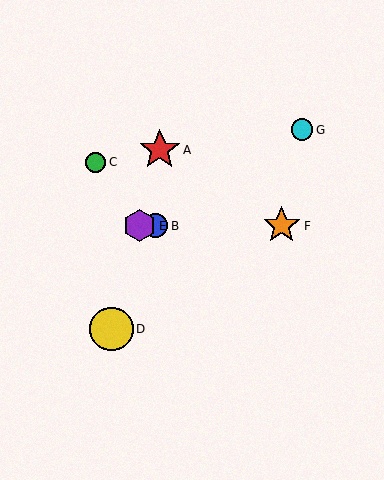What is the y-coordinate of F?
Object F is at y≈226.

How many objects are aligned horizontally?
3 objects (B, E, F) are aligned horizontally.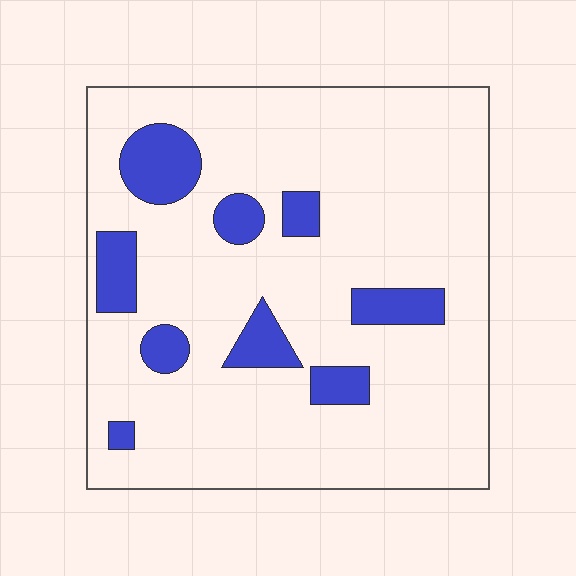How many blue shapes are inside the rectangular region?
9.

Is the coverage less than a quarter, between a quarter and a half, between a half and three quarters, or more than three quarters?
Less than a quarter.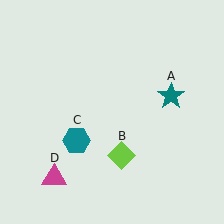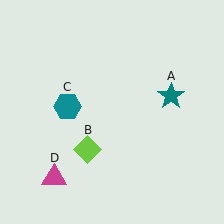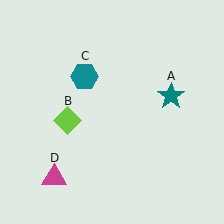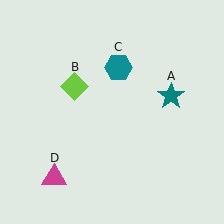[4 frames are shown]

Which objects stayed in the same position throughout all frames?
Teal star (object A) and magenta triangle (object D) remained stationary.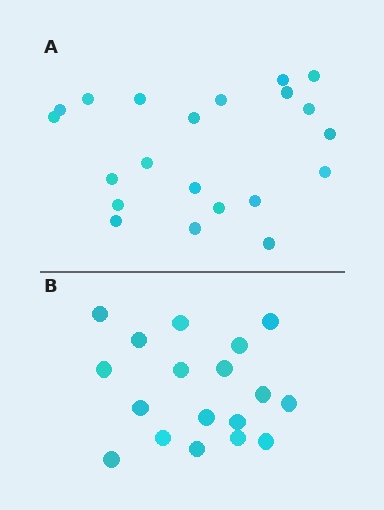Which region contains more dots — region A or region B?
Region A (the top region) has more dots.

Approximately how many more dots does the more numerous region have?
Region A has just a few more — roughly 2 or 3 more dots than region B.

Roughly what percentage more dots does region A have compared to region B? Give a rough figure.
About 15% more.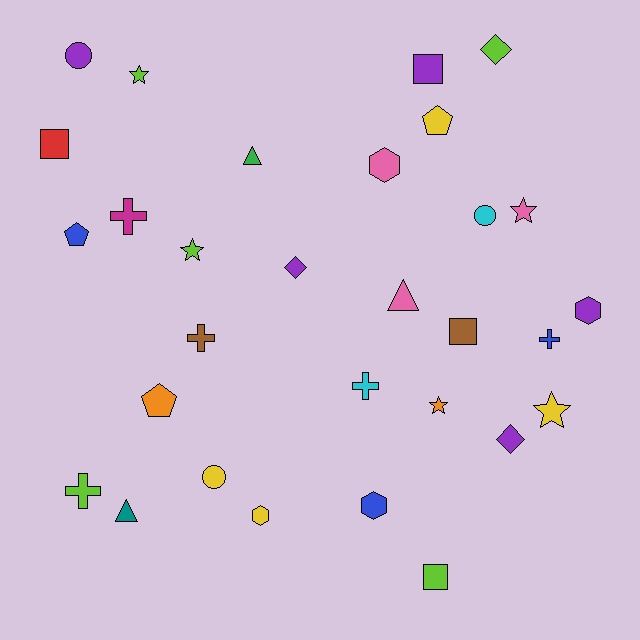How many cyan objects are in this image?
There are 2 cyan objects.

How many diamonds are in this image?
There are 3 diamonds.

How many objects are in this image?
There are 30 objects.